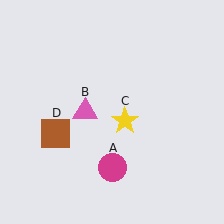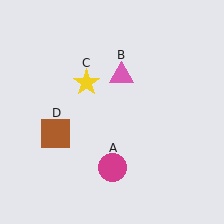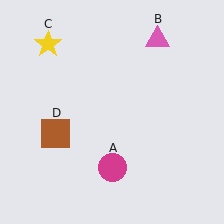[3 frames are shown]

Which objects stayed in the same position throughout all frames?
Magenta circle (object A) and brown square (object D) remained stationary.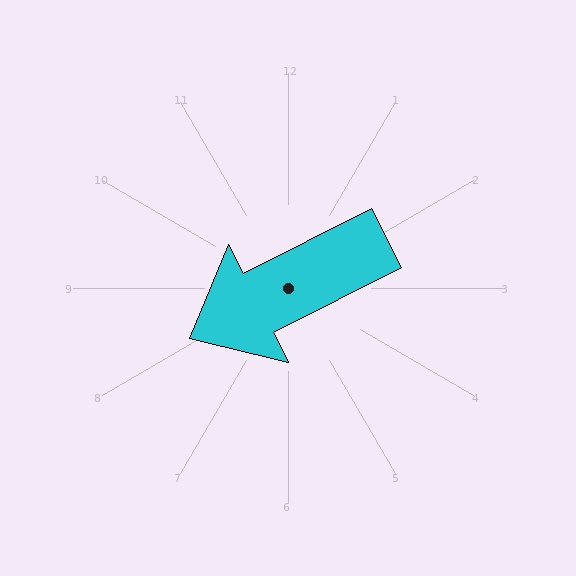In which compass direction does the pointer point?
Southwest.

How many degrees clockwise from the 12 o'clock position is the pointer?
Approximately 243 degrees.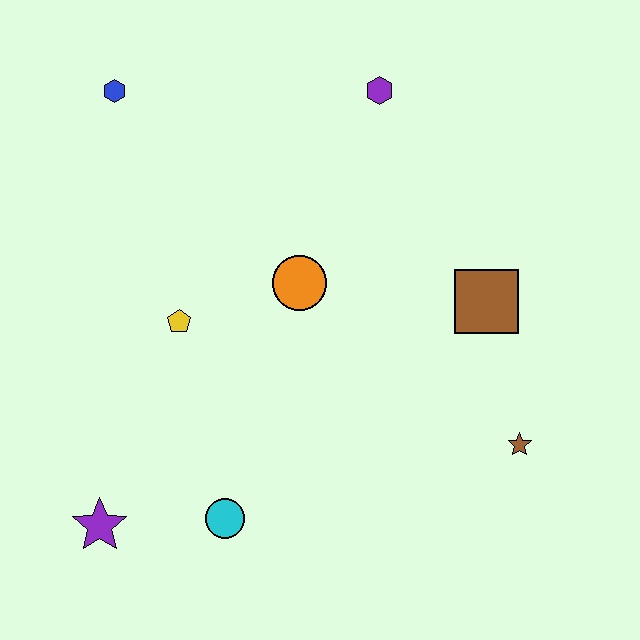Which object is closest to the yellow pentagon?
The orange circle is closest to the yellow pentagon.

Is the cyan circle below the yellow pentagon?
Yes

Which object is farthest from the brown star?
The blue hexagon is farthest from the brown star.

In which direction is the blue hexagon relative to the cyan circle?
The blue hexagon is above the cyan circle.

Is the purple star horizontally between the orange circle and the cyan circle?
No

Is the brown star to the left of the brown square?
No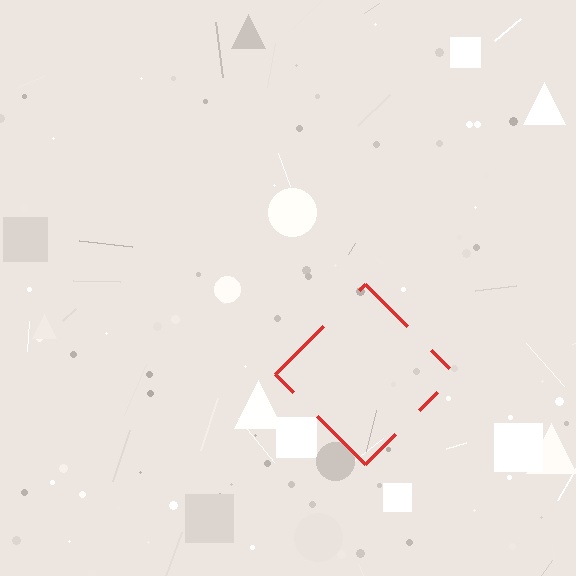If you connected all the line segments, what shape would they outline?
They would outline a diamond.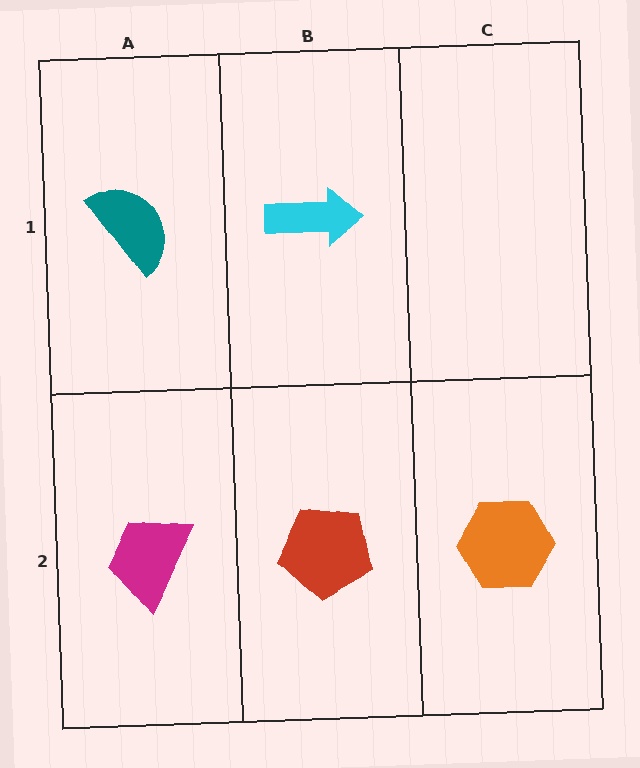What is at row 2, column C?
An orange hexagon.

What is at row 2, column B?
A red pentagon.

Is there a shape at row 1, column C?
No, that cell is empty.